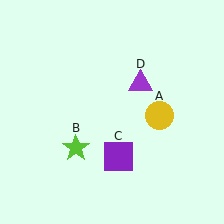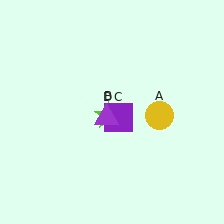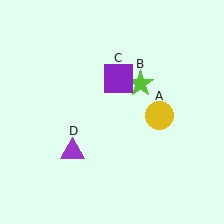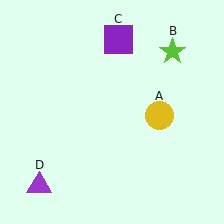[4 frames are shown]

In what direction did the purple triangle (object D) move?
The purple triangle (object D) moved down and to the left.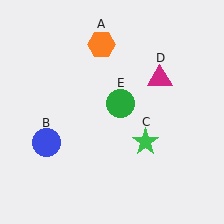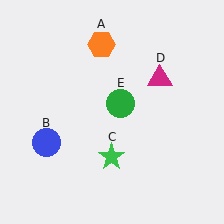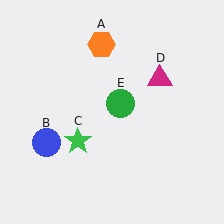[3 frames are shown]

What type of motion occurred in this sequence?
The green star (object C) rotated clockwise around the center of the scene.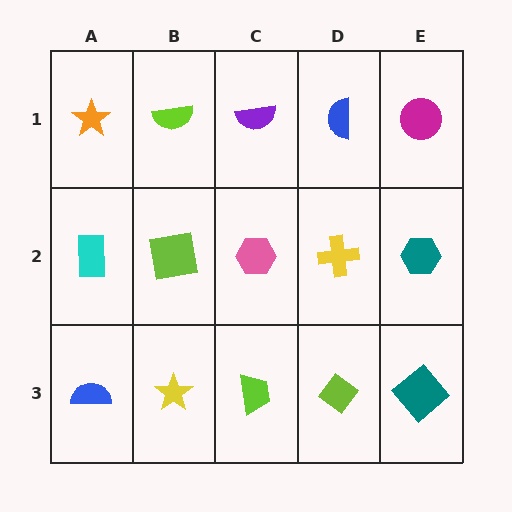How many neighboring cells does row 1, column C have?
3.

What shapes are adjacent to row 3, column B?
A lime square (row 2, column B), a blue semicircle (row 3, column A), a lime trapezoid (row 3, column C).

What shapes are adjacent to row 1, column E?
A teal hexagon (row 2, column E), a blue semicircle (row 1, column D).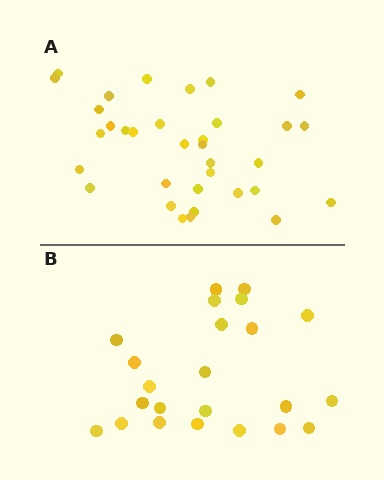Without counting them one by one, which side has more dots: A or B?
Region A (the top region) has more dots.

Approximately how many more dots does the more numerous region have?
Region A has roughly 12 or so more dots than region B.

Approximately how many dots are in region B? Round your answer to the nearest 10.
About 20 dots. (The exact count is 23, which rounds to 20.)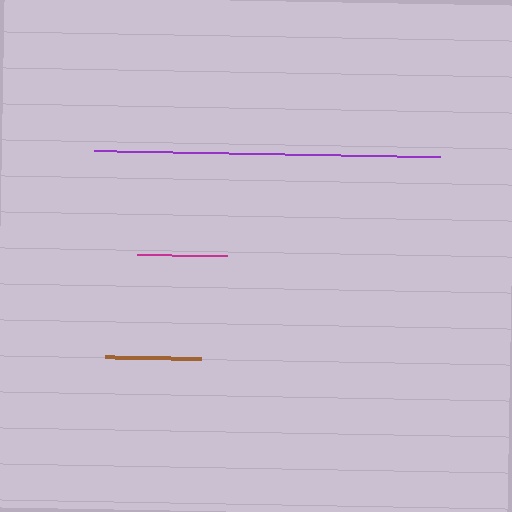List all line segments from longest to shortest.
From longest to shortest: purple, brown, magenta.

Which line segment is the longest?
The purple line is the longest at approximately 346 pixels.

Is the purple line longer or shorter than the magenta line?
The purple line is longer than the magenta line.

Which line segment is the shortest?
The magenta line is the shortest at approximately 90 pixels.